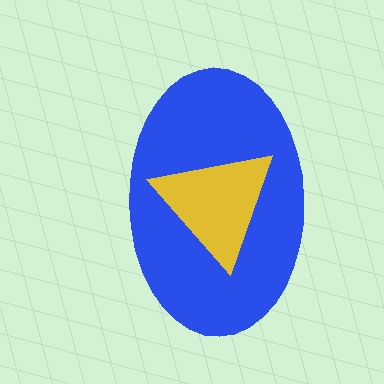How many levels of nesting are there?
2.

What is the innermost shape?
The yellow triangle.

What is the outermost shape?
The blue ellipse.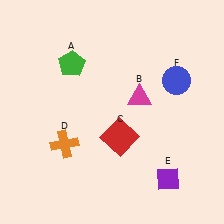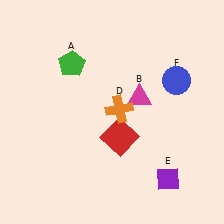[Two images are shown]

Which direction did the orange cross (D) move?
The orange cross (D) moved right.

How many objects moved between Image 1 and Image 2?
1 object moved between the two images.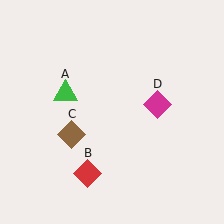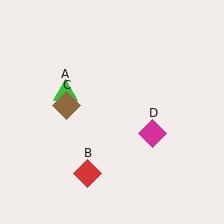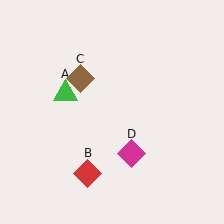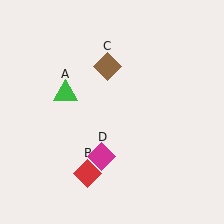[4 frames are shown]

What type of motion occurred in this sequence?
The brown diamond (object C), magenta diamond (object D) rotated clockwise around the center of the scene.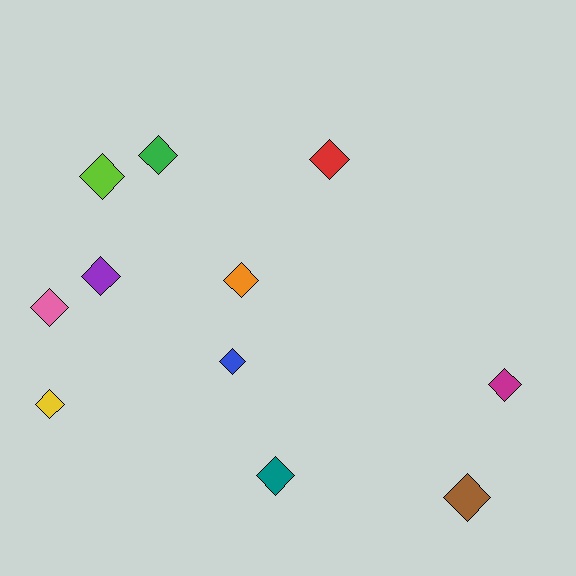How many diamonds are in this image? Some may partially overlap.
There are 11 diamonds.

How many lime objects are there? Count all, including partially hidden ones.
There is 1 lime object.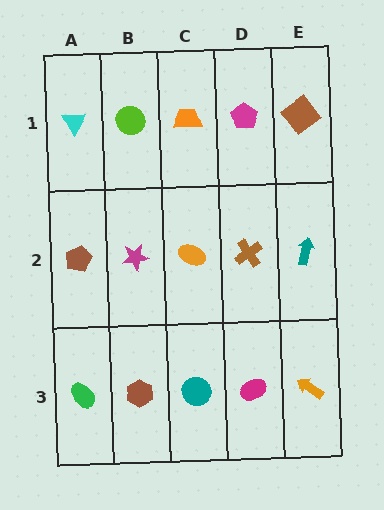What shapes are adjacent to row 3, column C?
An orange ellipse (row 2, column C), a brown hexagon (row 3, column B), a magenta ellipse (row 3, column D).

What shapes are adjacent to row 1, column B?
A magenta star (row 2, column B), a cyan triangle (row 1, column A), an orange trapezoid (row 1, column C).